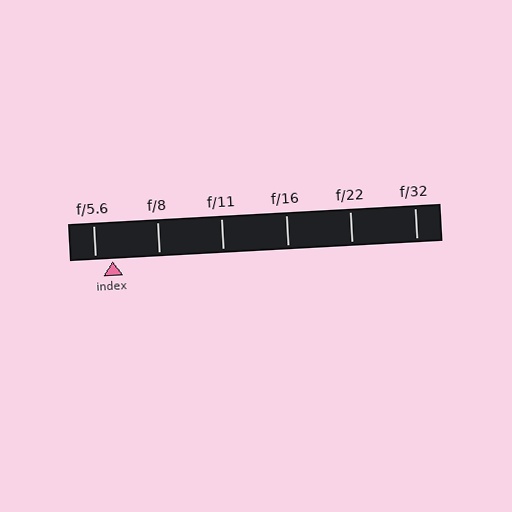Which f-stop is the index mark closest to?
The index mark is closest to f/5.6.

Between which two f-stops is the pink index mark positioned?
The index mark is between f/5.6 and f/8.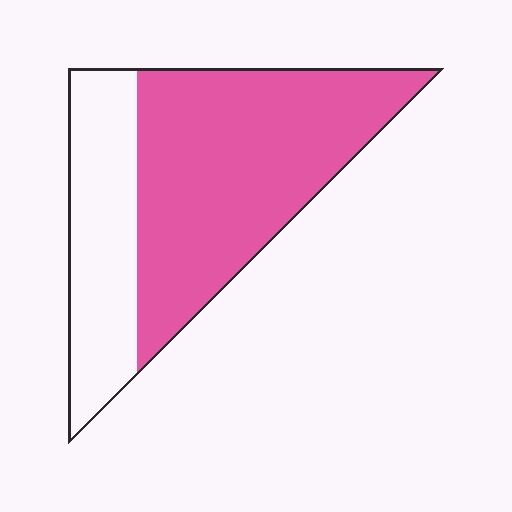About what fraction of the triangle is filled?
About two thirds (2/3).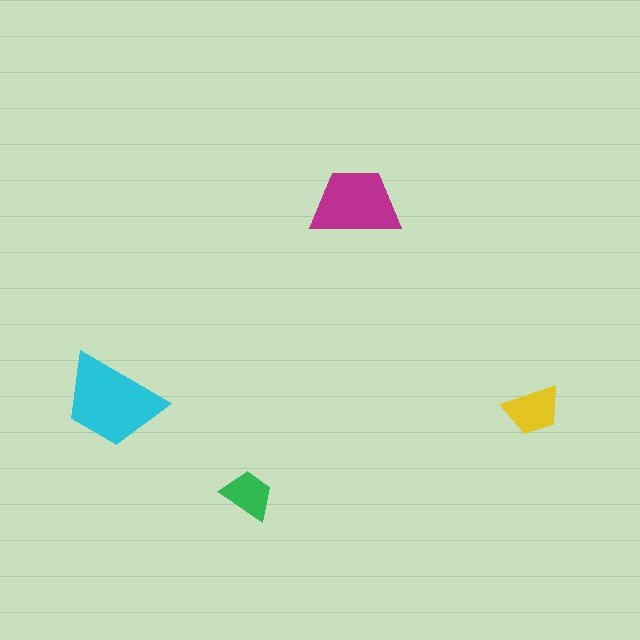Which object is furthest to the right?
The yellow trapezoid is rightmost.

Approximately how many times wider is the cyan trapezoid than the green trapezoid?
About 2 times wider.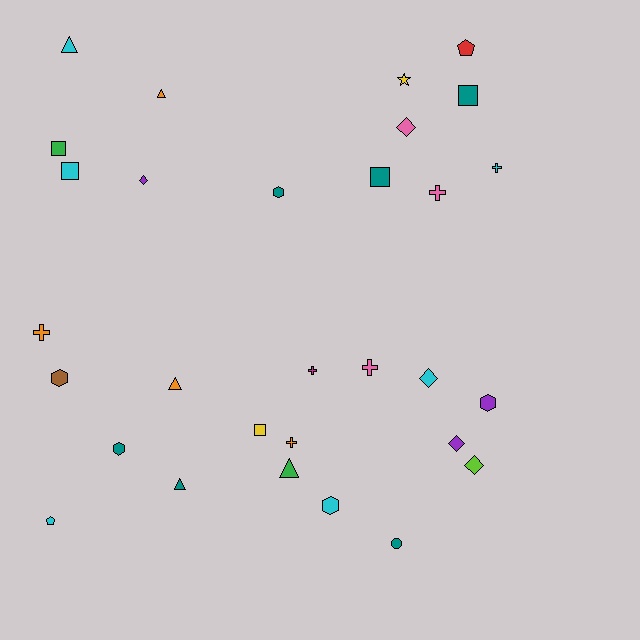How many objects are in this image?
There are 30 objects.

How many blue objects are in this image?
There are no blue objects.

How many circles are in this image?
There is 1 circle.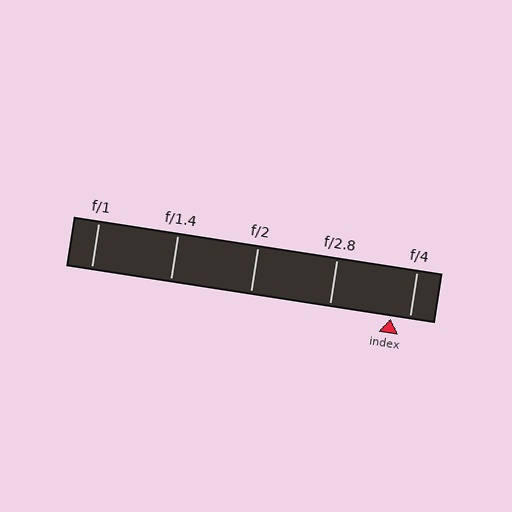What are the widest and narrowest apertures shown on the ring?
The widest aperture shown is f/1 and the narrowest is f/4.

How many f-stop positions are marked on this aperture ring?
There are 5 f-stop positions marked.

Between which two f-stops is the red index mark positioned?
The index mark is between f/2.8 and f/4.